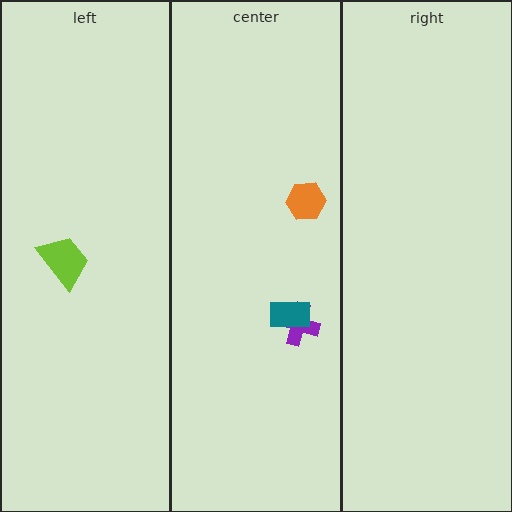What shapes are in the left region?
The lime trapezoid.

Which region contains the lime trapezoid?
The left region.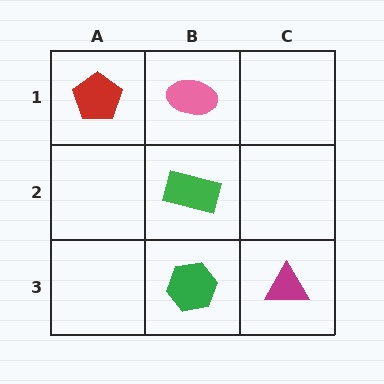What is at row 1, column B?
A pink ellipse.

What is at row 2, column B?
A green rectangle.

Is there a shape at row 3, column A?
No, that cell is empty.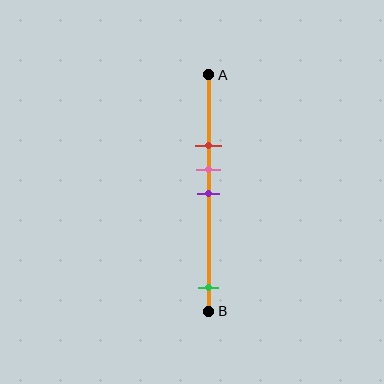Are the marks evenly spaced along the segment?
No, the marks are not evenly spaced.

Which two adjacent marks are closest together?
The pink and purple marks are the closest adjacent pair.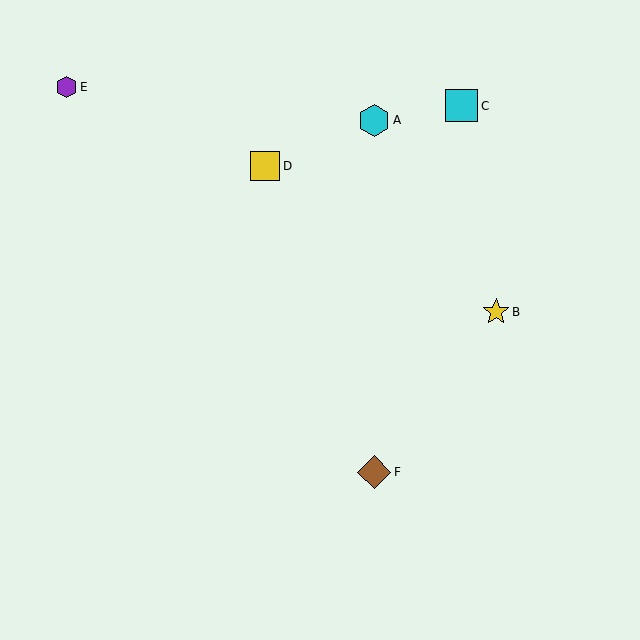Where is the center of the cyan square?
The center of the cyan square is at (462, 106).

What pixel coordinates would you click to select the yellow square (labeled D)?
Click at (265, 166) to select the yellow square D.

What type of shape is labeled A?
Shape A is a cyan hexagon.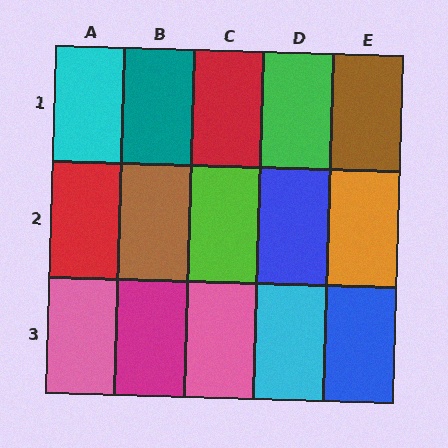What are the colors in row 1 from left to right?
Cyan, teal, red, green, brown.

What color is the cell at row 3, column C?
Pink.